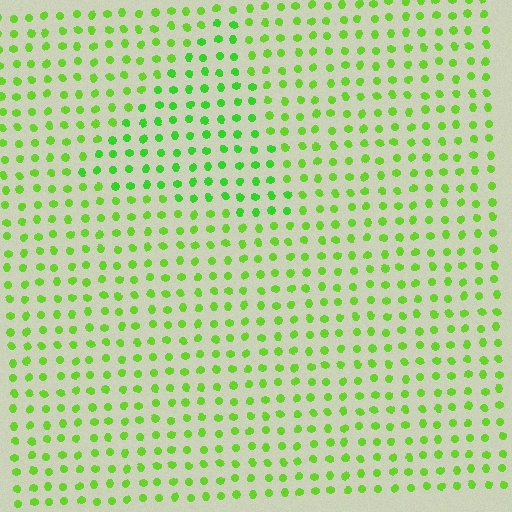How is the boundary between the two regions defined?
The boundary is defined purely by a slight shift in hue (about 18 degrees). Spacing, size, and orientation are identical on both sides.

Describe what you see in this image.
The image is filled with small lime elements in a uniform arrangement. A triangle-shaped region is visible where the elements are tinted to a slightly different hue, forming a subtle color boundary.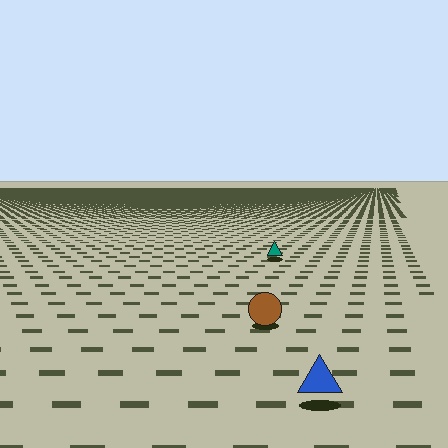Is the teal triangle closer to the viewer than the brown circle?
No. The brown circle is closer — you can tell from the texture gradient: the ground texture is coarser near it.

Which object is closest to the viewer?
The blue triangle is closest. The texture marks near it are larger and more spread out.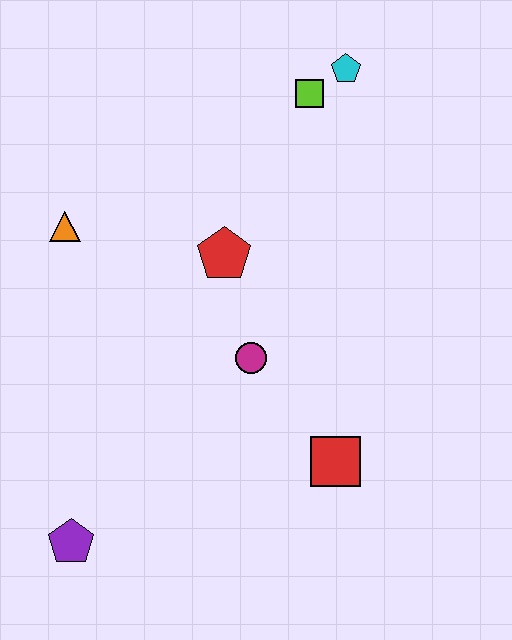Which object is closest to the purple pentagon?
The magenta circle is closest to the purple pentagon.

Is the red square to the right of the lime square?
Yes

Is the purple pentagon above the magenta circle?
No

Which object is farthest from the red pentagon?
The purple pentagon is farthest from the red pentagon.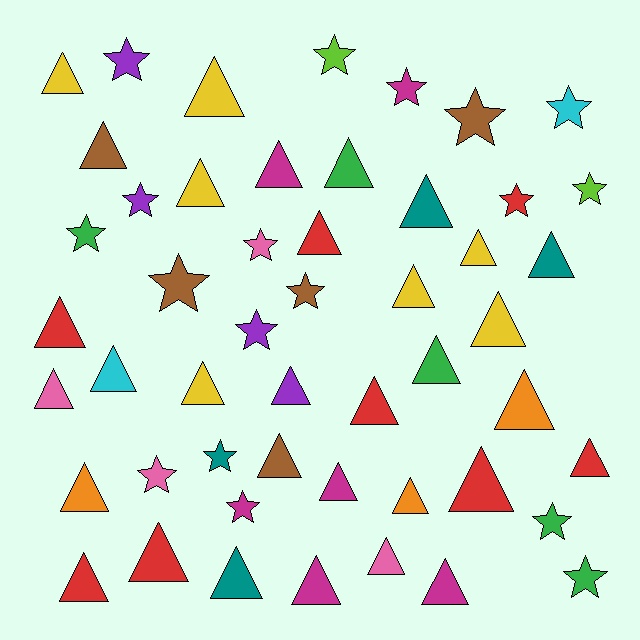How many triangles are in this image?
There are 32 triangles.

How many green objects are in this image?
There are 5 green objects.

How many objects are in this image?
There are 50 objects.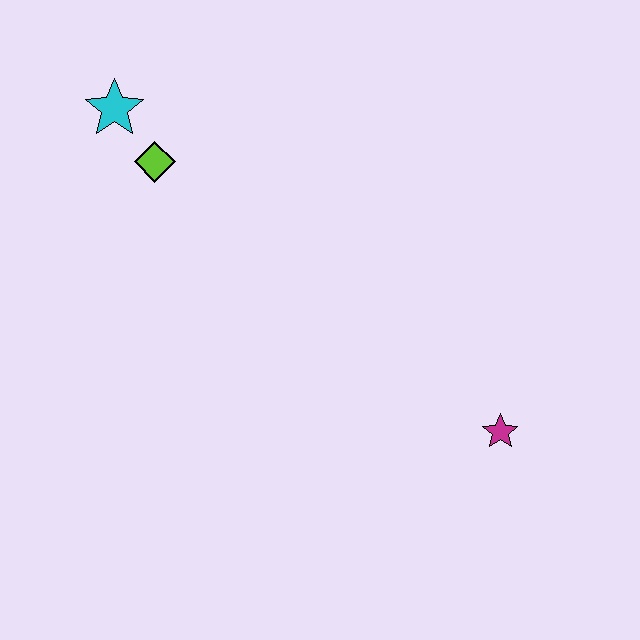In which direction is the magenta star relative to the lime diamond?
The magenta star is to the right of the lime diamond.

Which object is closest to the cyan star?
The lime diamond is closest to the cyan star.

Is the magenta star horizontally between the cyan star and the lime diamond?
No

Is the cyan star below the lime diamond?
No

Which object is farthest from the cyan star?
The magenta star is farthest from the cyan star.